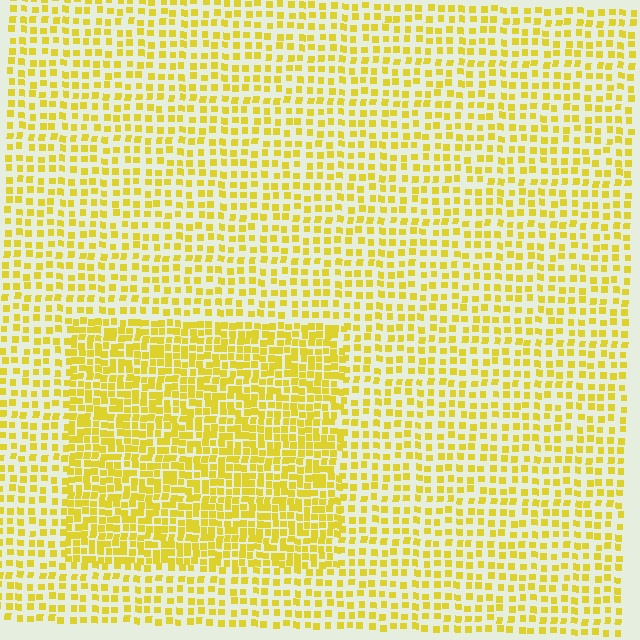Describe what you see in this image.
The image contains small yellow elements arranged at two different densities. A rectangle-shaped region is visible where the elements are more densely packed than the surrounding area.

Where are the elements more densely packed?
The elements are more densely packed inside the rectangle boundary.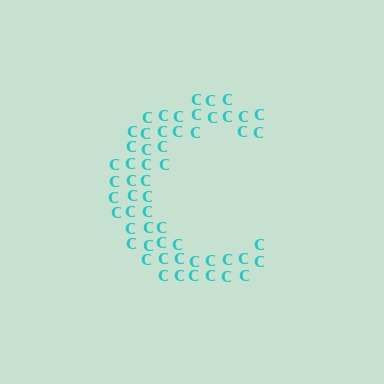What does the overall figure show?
The overall figure shows the letter C.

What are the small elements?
The small elements are letter C's.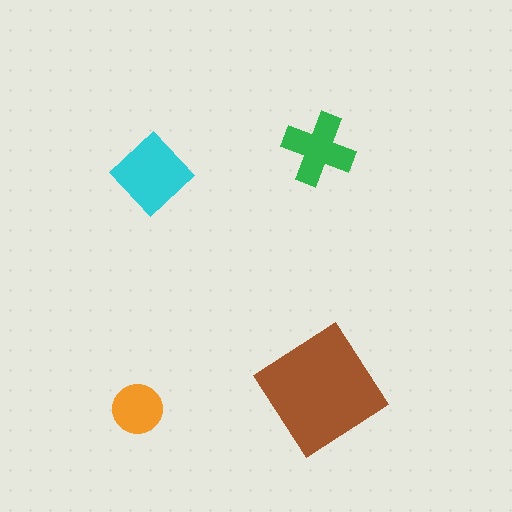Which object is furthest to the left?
The orange circle is leftmost.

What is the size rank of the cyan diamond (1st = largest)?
2nd.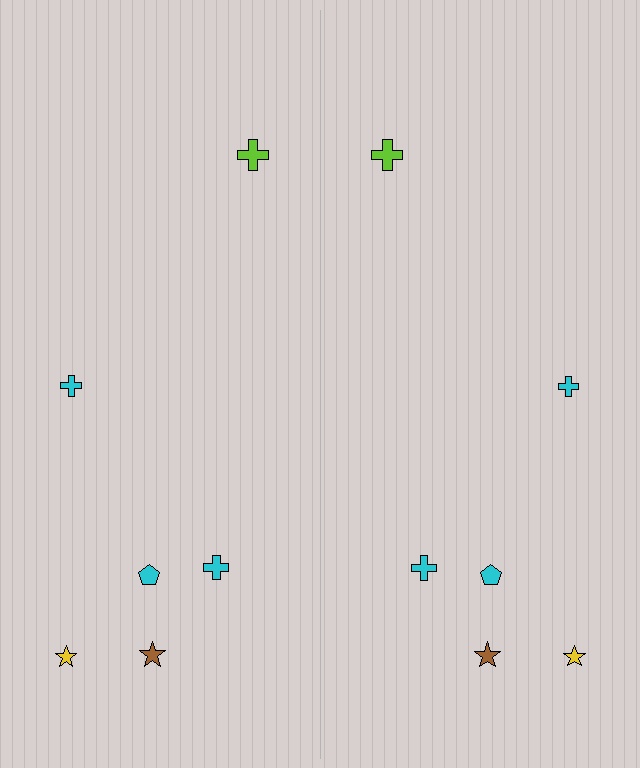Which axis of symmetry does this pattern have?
The pattern has a vertical axis of symmetry running through the center of the image.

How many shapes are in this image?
There are 12 shapes in this image.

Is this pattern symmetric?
Yes, this pattern has bilateral (reflection) symmetry.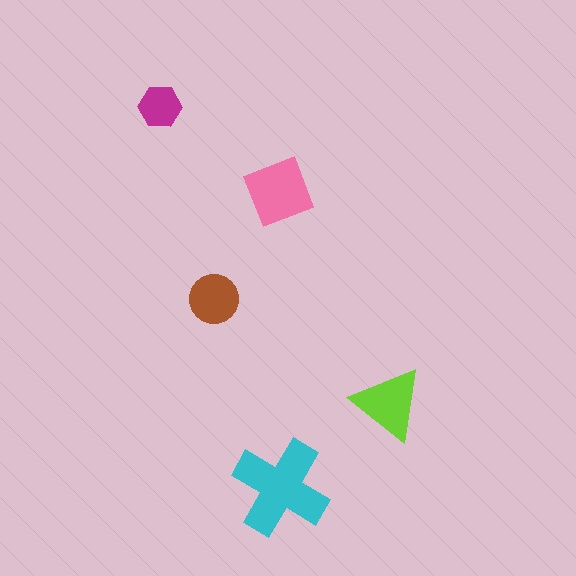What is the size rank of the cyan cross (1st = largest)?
1st.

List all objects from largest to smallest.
The cyan cross, the pink square, the lime triangle, the brown circle, the magenta hexagon.